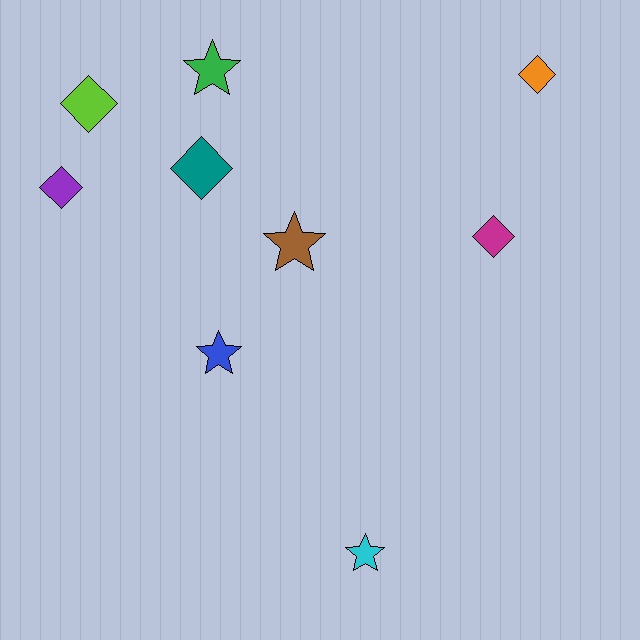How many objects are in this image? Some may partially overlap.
There are 9 objects.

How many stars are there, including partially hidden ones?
There are 4 stars.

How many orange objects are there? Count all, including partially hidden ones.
There is 1 orange object.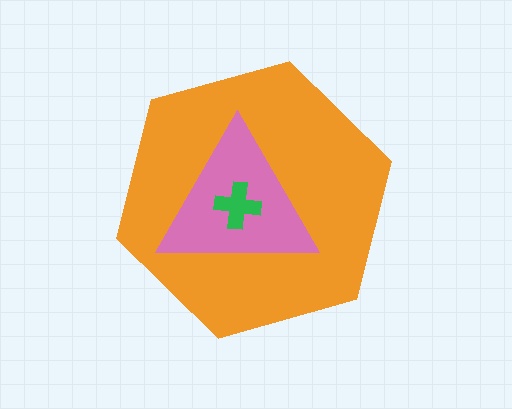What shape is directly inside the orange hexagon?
The pink triangle.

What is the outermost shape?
The orange hexagon.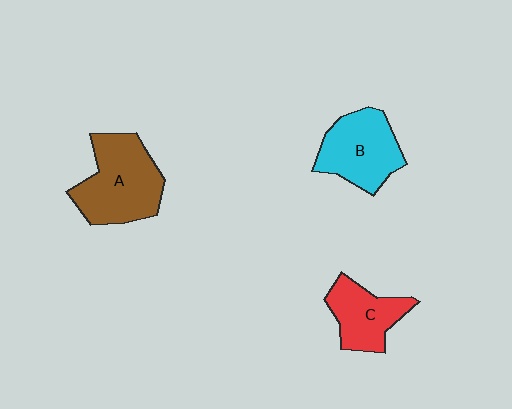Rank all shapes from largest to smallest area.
From largest to smallest: A (brown), B (cyan), C (red).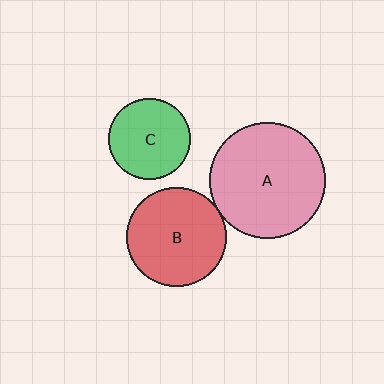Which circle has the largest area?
Circle A (pink).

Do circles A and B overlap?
Yes.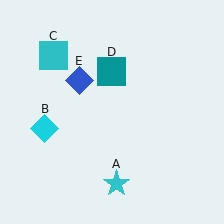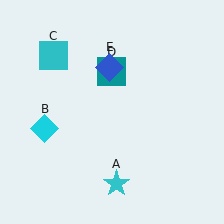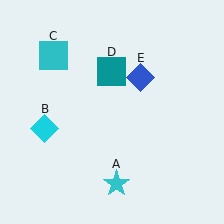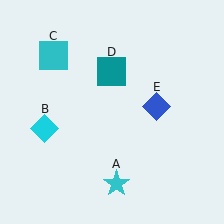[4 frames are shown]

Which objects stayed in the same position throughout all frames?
Cyan star (object A) and cyan diamond (object B) and cyan square (object C) and teal square (object D) remained stationary.